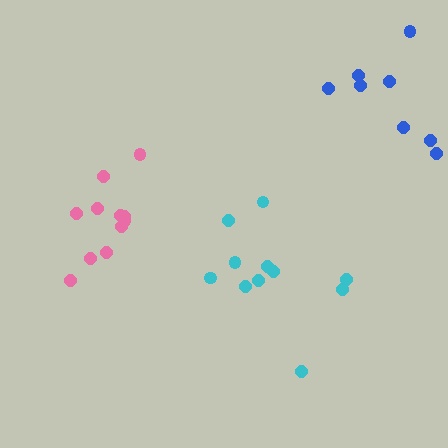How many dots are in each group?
Group 1: 11 dots, Group 2: 8 dots, Group 3: 11 dots (30 total).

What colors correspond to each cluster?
The clusters are colored: pink, blue, cyan.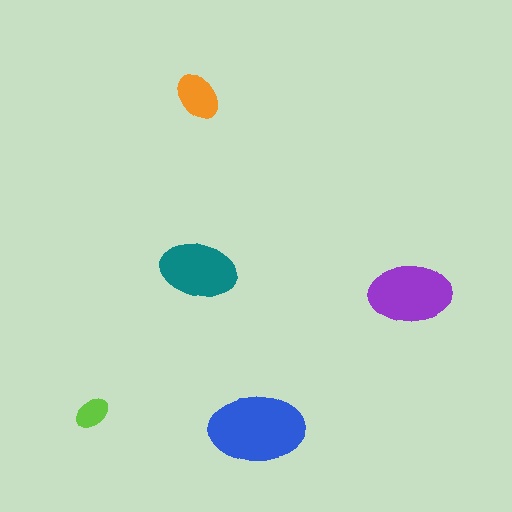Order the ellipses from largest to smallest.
the blue one, the purple one, the teal one, the orange one, the lime one.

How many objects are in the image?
There are 5 objects in the image.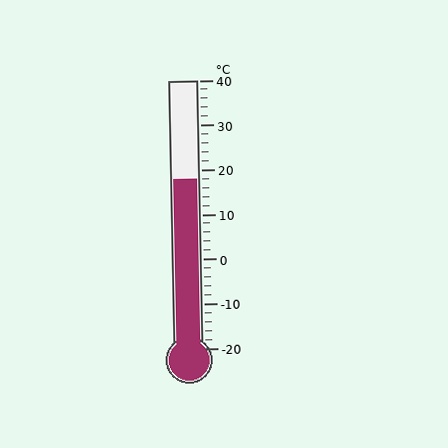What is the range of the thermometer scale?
The thermometer scale ranges from -20°C to 40°C.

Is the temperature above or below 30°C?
The temperature is below 30°C.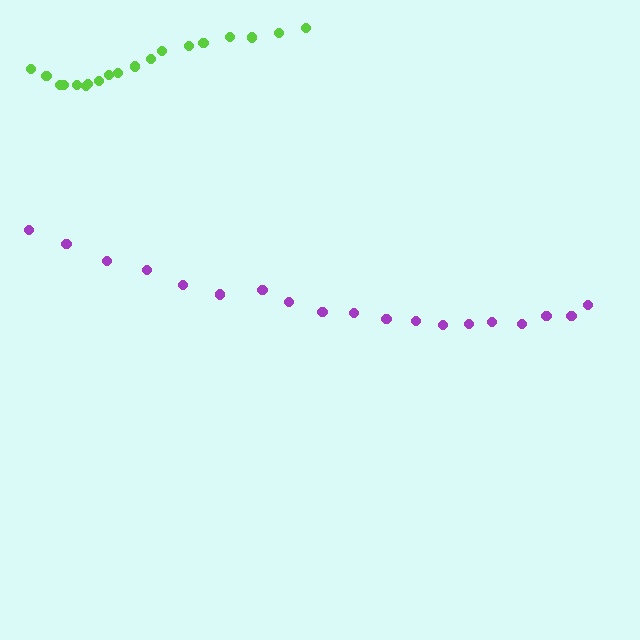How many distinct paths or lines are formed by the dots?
There are 2 distinct paths.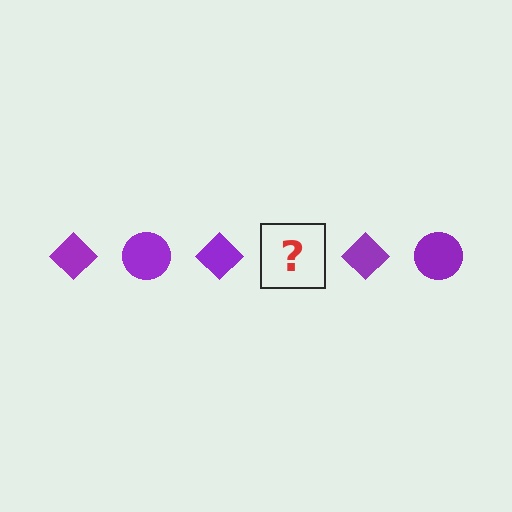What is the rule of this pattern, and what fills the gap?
The rule is that the pattern cycles through diamond, circle shapes in purple. The gap should be filled with a purple circle.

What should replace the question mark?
The question mark should be replaced with a purple circle.